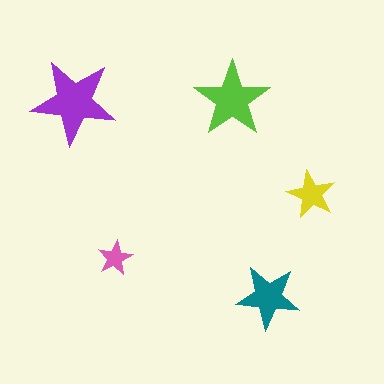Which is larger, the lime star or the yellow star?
The lime one.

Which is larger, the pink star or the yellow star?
The yellow one.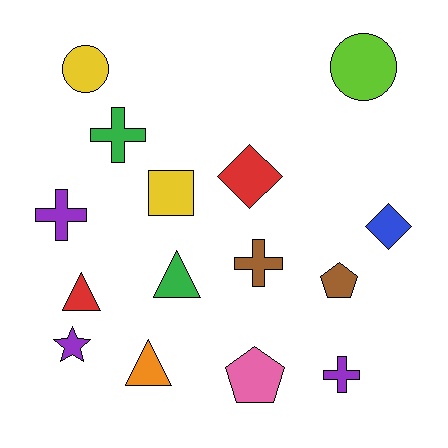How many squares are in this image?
There is 1 square.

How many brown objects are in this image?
There are 2 brown objects.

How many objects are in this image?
There are 15 objects.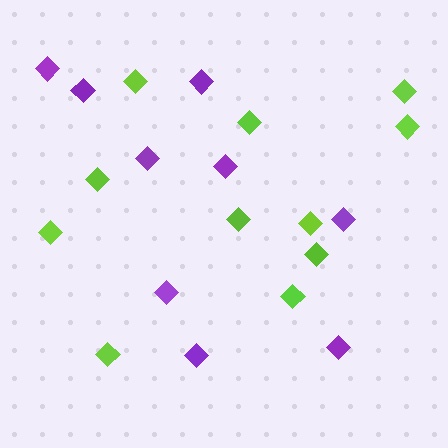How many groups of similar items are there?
There are 2 groups: one group of purple diamonds (9) and one group of lime diamonds (11).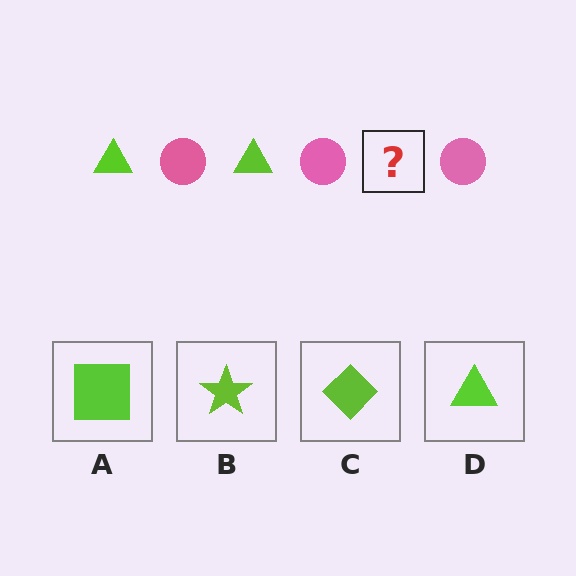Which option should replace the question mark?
Option D.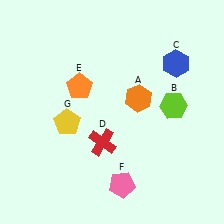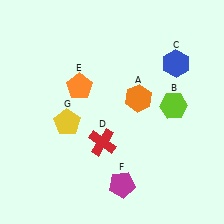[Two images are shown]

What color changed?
The pentagon (F) changed from pink in Image 1 to magenta in Image 2.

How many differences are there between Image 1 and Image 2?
There is 1 difference between the two images.